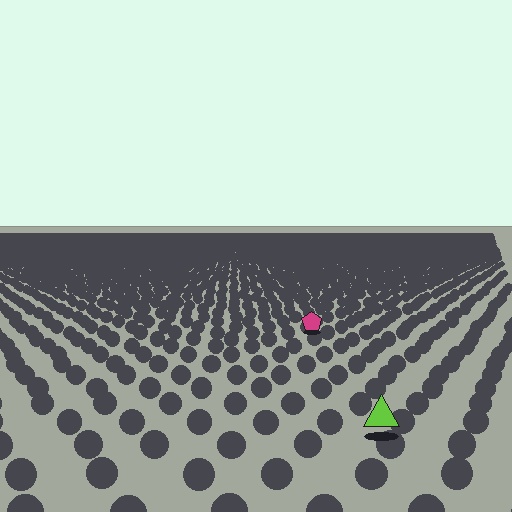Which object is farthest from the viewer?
The magenta pentagon is farthest from the viewer. It appears smaller and the ground texture around it is denser.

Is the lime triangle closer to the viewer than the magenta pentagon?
Yes. The lime triangle is closer — you can tell from the texture gradient: the ground texture is coarser near it.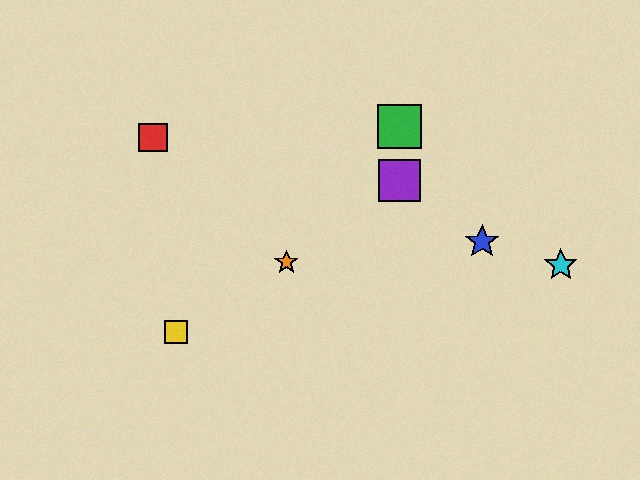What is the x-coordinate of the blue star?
The blue star is at x≈482.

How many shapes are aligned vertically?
2 shapes (the green square, the purple square) are aligned vertically.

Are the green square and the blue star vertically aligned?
No, the green square is at x≈399 and the blue star is at x≈482.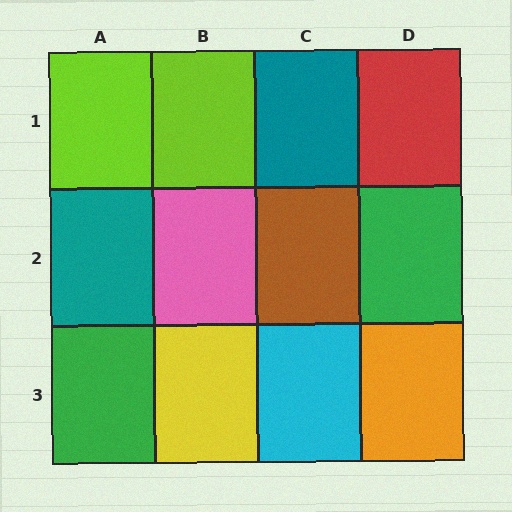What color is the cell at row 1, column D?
Red.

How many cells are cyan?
1 cell is cyan.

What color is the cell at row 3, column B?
Yellow.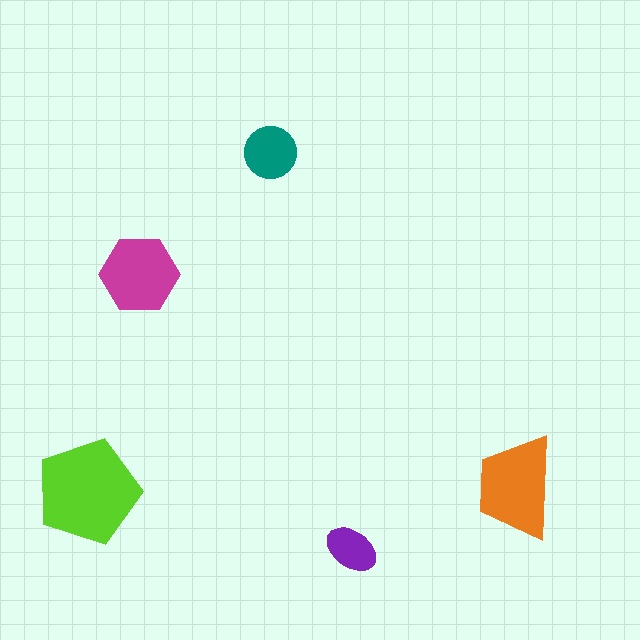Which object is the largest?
The lime pentagon.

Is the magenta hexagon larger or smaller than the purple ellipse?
Larger.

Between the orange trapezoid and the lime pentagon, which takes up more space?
The lime pentagon.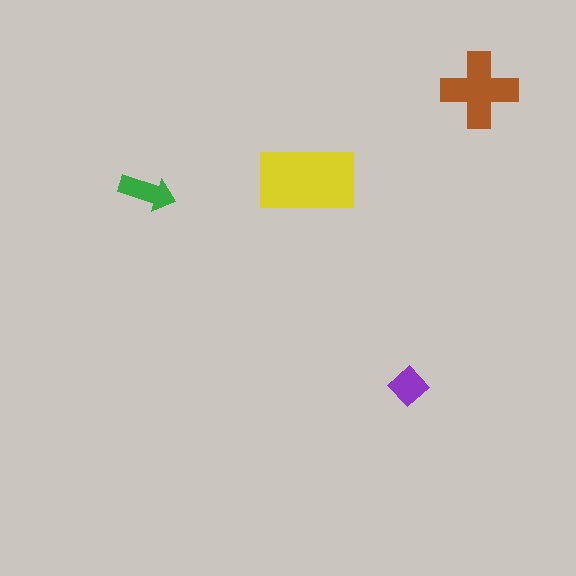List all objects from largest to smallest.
The yellow rectangle, the brown cross, the green arrow, the purple diamond.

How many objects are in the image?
There are 4 objects in the image.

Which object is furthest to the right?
The brown cross is rightmost.